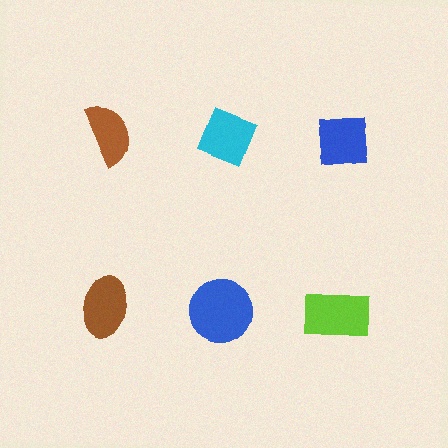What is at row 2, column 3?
A lime rectangle.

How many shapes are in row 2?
3 shapes.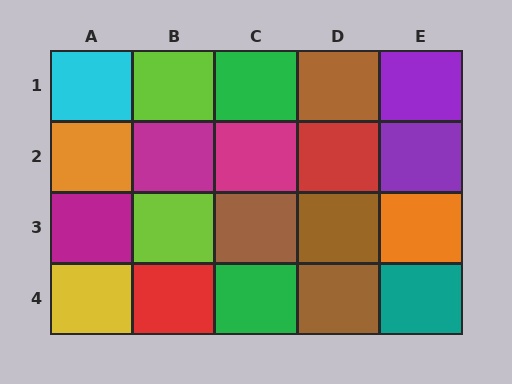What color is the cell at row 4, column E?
Teal.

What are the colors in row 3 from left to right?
Magenta, lime, brown, brown, orange.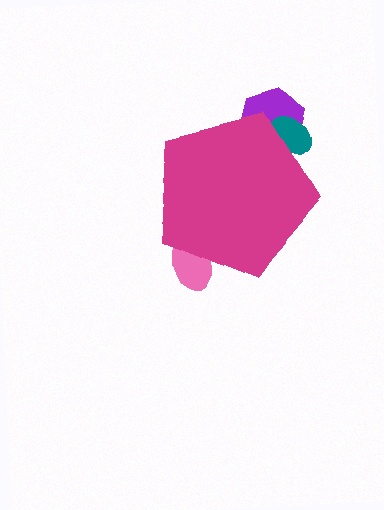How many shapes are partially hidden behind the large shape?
3 shapes are partially hidden.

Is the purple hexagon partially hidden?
Yes, the purple hexagon is partially hidden behind the magenta pentagon.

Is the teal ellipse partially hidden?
Yes, the teal ellipse is partially hidden behind the magenta pentagon.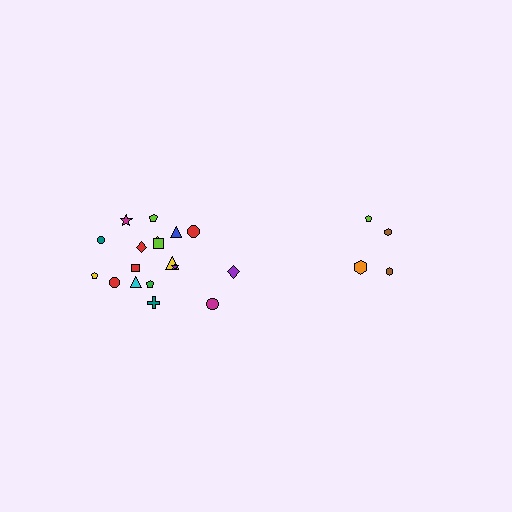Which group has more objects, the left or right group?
The left group.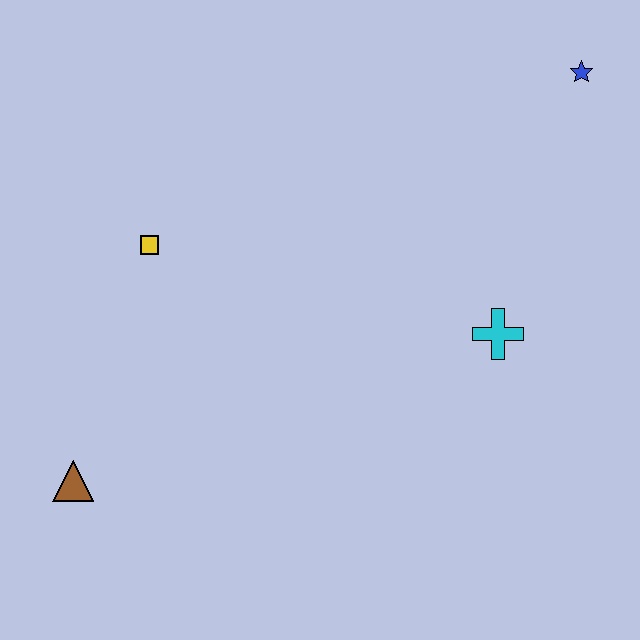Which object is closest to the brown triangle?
The yellow square is closest to the brown triangle.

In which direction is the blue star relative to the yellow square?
The blue star is to the right of the yellow square.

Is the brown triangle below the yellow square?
Yes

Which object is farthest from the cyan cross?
The brown triangle is farthest from the cyan cross.